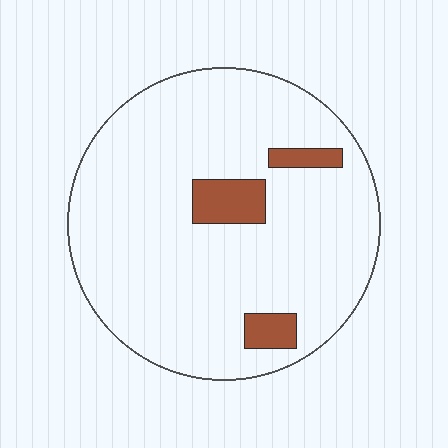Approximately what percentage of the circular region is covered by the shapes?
Approximately 10%.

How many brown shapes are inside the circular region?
3.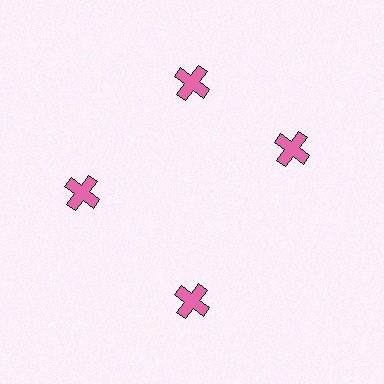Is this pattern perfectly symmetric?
No. The 4 pink crosses are arranged in a ring, but one element near the 3 o'clock position is rotated out of alignment along the ring, breaking the 4-fold rotational symmetry.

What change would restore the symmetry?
The symmetry would be restored by rotating it back into even spacing with its neighbors so that all 4 crosses sit at equal angles and equal distance from the center.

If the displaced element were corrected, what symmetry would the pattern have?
It would have 4-fold rotational symmetry — the pattern would map onto itself every 90 degrees.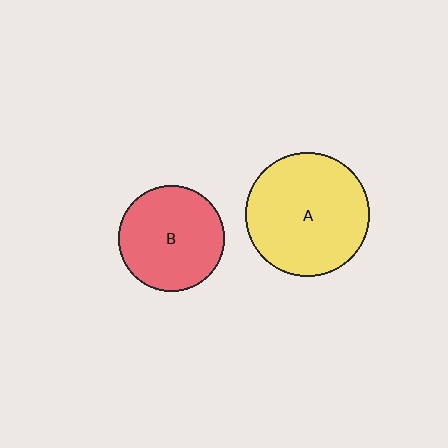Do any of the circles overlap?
No, none of the circles overlap.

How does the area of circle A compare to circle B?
Approximately 1.4 times.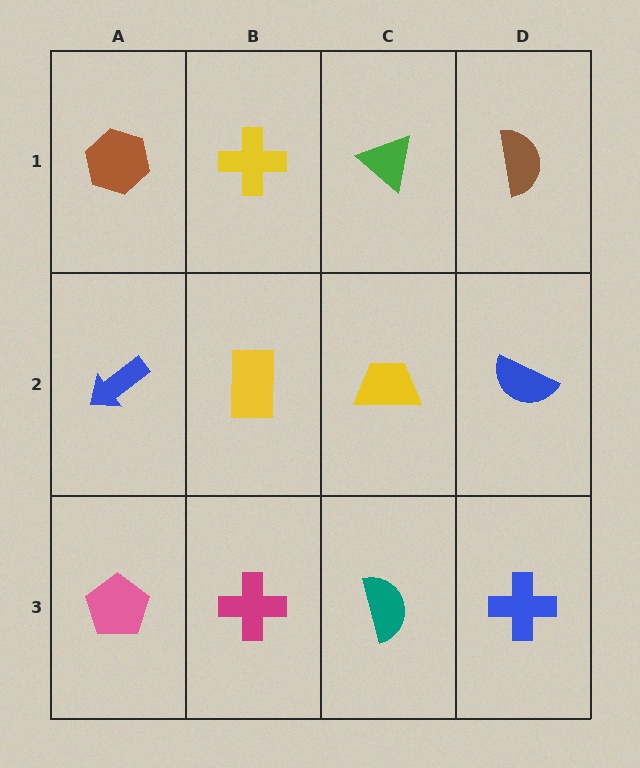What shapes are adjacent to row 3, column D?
A blue semicircle (row 2, column D), a teal semicircle (row 3, column C).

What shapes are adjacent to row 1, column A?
A blue arrow (row 2, column A), a yellow cross (row 1, column B).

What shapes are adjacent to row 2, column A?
A brown hexagon (row 1, column A), a pink pentagon (row 3, column A), a yellow rectangle (row 2, column B).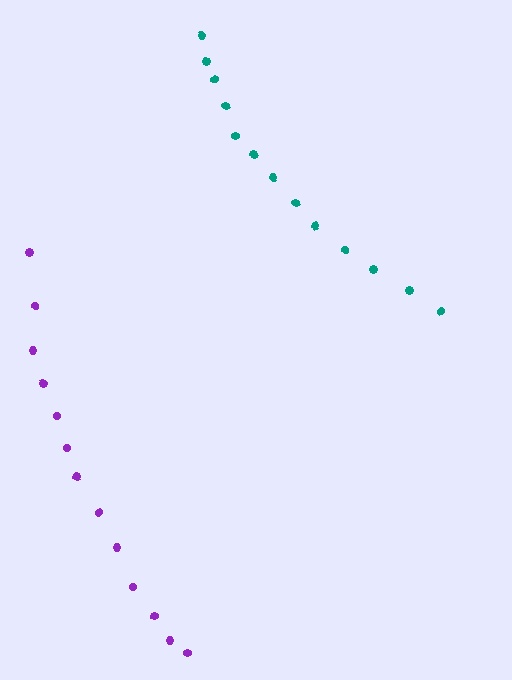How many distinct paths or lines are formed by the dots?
There are 2 distinct paths.